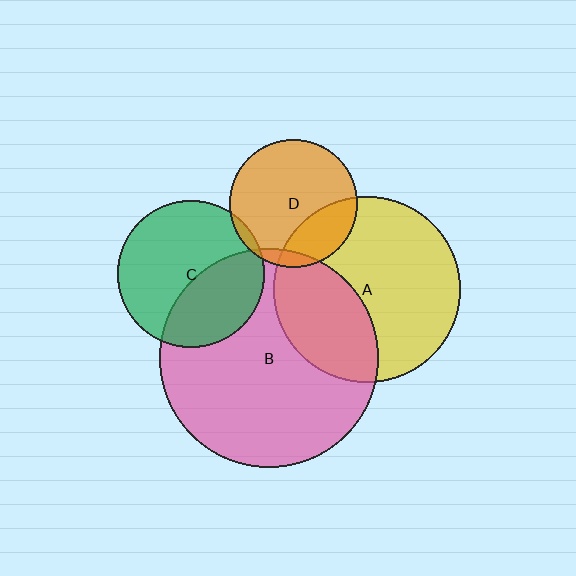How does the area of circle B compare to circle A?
Approximately 1.4 times.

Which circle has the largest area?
Circle B (pink).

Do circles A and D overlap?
Yes.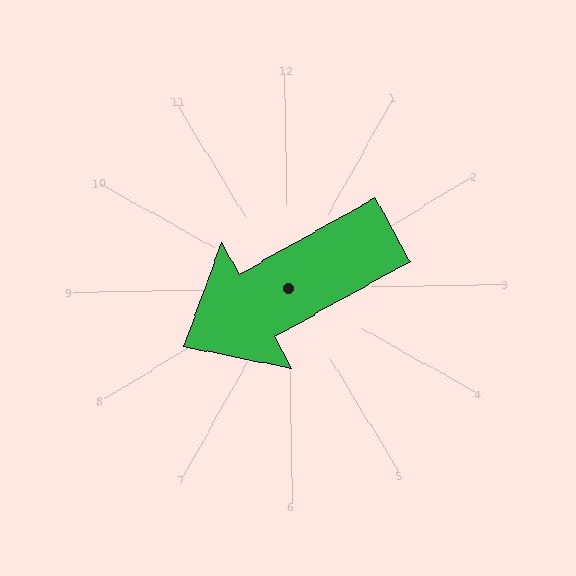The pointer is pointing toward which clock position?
Roughly 8 o'clock.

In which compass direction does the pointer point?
Southwest.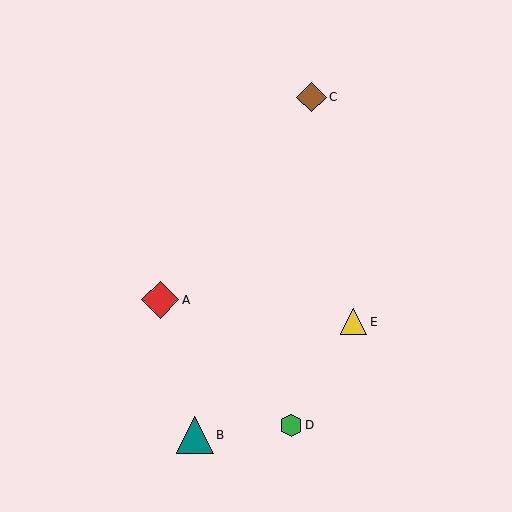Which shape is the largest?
The red diamond (labeled A) is the largest.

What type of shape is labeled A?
Shape A is a red diamond.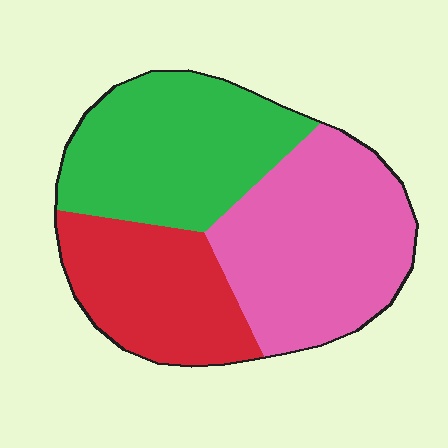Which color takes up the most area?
Pink, at roughly 40%.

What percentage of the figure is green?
Green takes up about one third (1/3) of the figure.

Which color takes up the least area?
Red, at roughly 25%.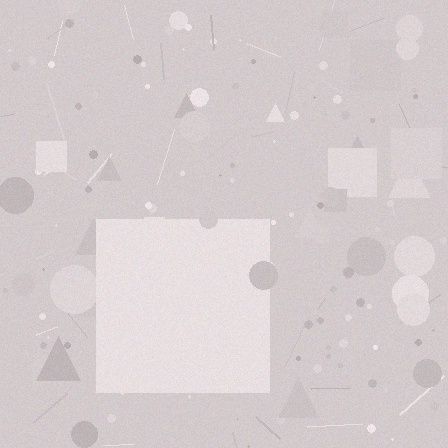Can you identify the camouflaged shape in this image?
The camouflaged shape is a square.